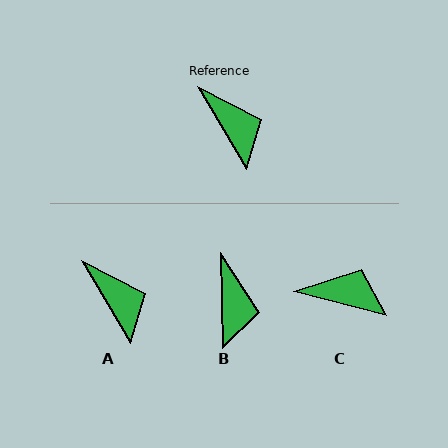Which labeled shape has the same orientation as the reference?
A.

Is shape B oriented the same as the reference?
No, it is off by about 29 degrees.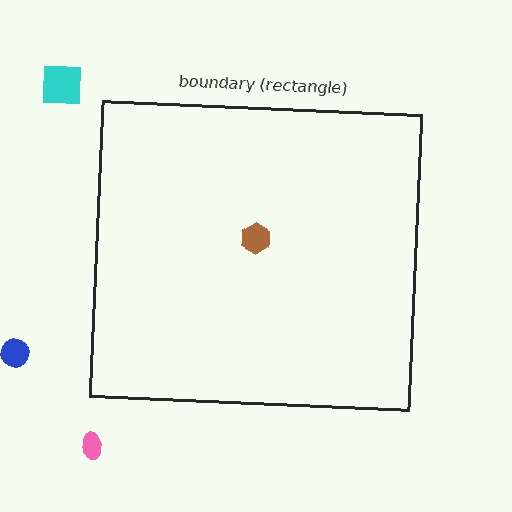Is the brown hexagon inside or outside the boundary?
Inside.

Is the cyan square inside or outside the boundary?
Outside.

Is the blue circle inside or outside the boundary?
Outside.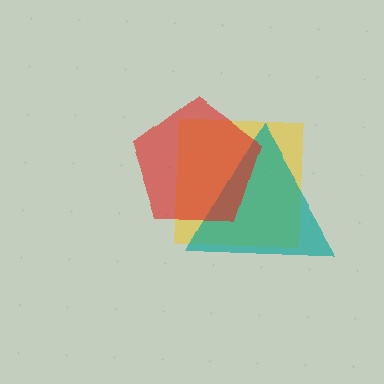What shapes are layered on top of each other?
The layered shapes are: a yellow square, a teal triangle, a red pentagon.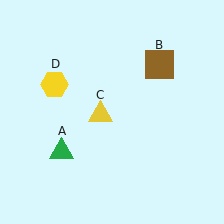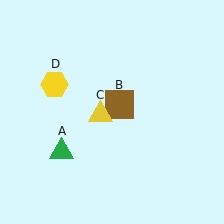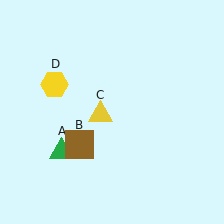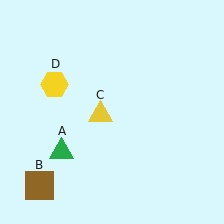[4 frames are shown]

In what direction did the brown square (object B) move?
The brown square (object B) moved down and to the left.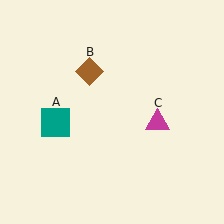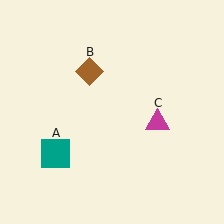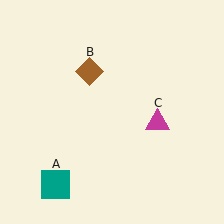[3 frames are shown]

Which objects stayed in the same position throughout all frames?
Brown diamond (object B) and magenta triangle (object C) remained stationary.